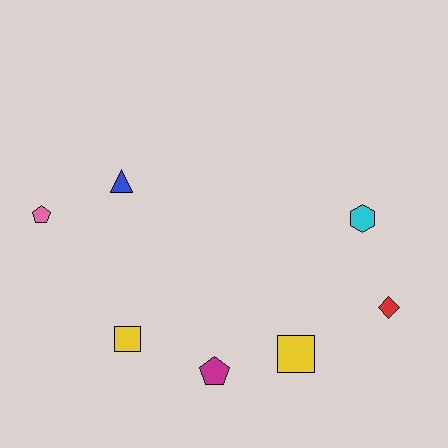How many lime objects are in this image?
There are no lime objects.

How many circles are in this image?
There are no circles.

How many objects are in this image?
There are 7 objects.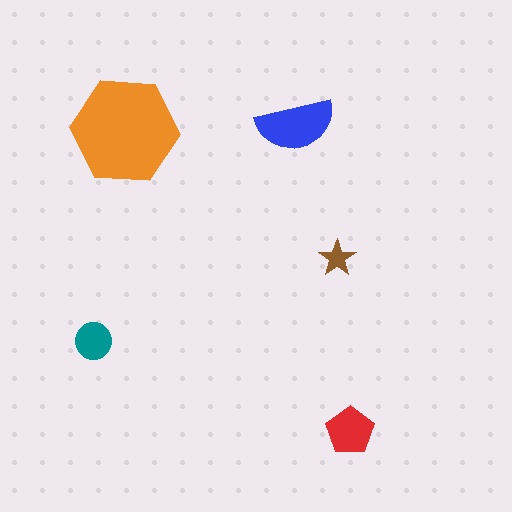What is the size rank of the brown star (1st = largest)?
5th.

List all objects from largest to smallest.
The orange hexagon, the blue semicircle, the red pentagon, the teal circle, the brown star.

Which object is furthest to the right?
The red pentagon is rightmost.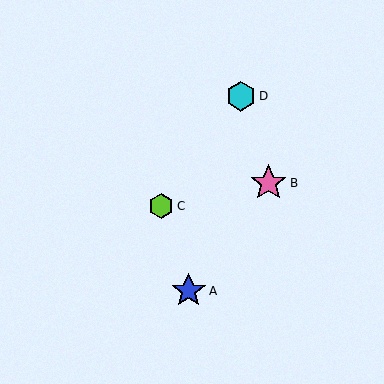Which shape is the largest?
The pink star (labeled B) is the largest.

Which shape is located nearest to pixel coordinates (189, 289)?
The blue star (labeled A) at (189, 291) is nearest to that location.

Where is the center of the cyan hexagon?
The center of the cyan hexagon is at (241, 96).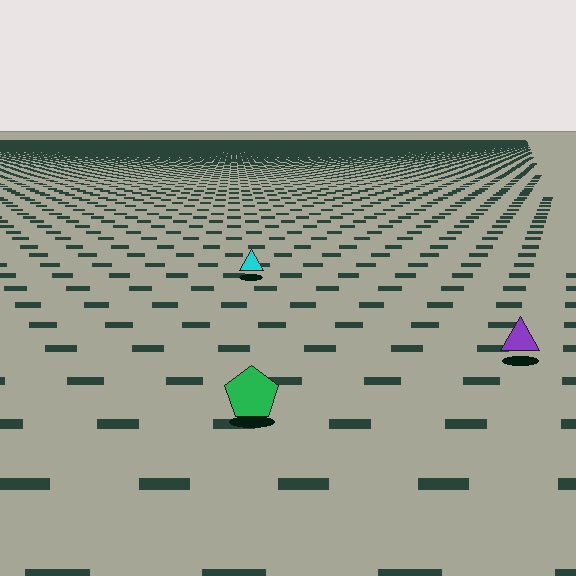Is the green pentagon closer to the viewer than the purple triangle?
Yes. The green pentagon is closer — you can tell from the texture gradient: the ground texture is coarser near it.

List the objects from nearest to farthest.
From nearest to farthest: the green pentagon, the purple triangle, the cyan triangle.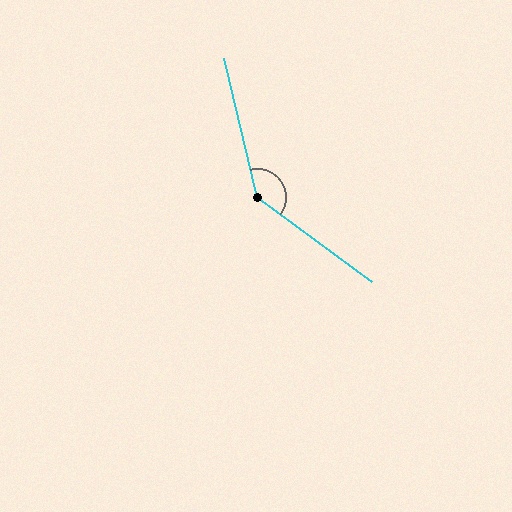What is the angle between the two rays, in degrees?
Approximately 140 degrees.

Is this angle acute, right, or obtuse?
It is obtuse.